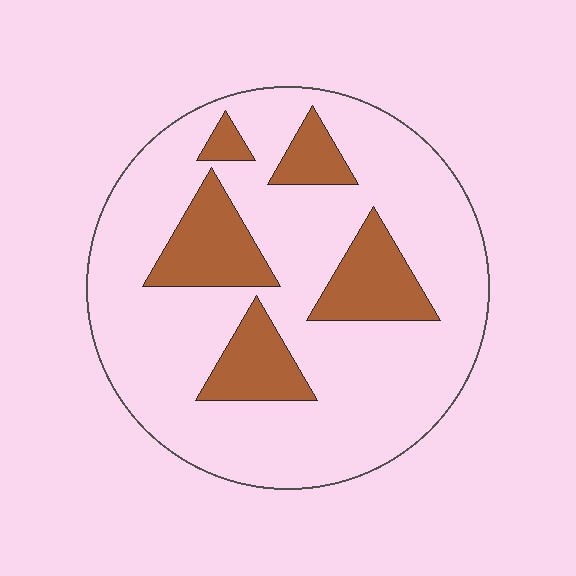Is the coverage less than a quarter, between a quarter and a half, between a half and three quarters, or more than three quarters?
Less than a quarter.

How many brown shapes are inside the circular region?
5.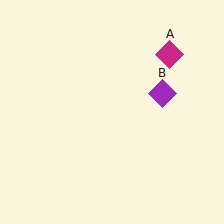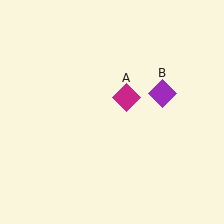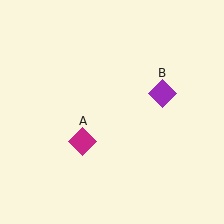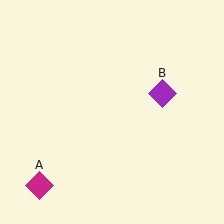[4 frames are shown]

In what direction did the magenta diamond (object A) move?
The magenta diamond (object A) moved down and to the left.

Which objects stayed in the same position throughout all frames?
Purple diamond (object B) remained stationary.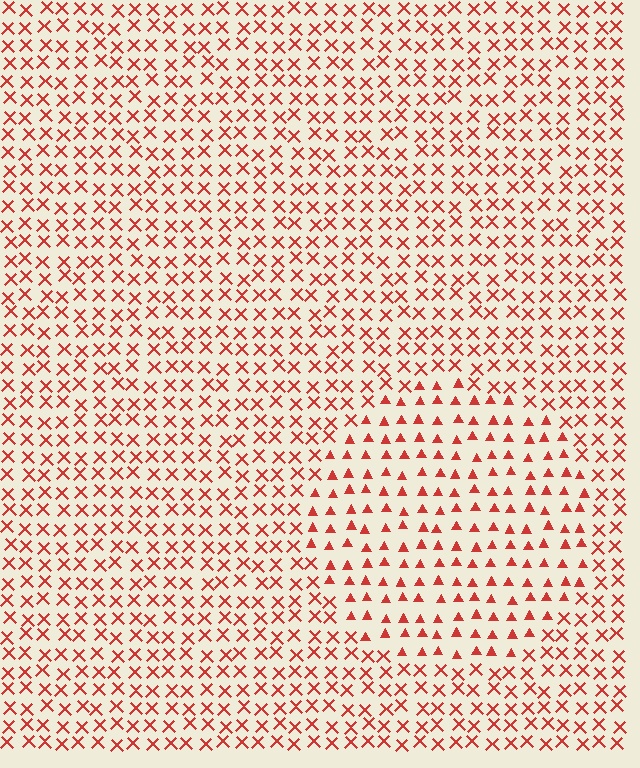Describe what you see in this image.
The image is filled with small red elements arranged in a uniform grid. A circle-shaped region contains triangles, while the surrounding area contains X marks. The boundary is defined purely by the change in element shape.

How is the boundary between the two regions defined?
The boundary is defined by a change in element shape: triangles inside vs. X marks outside. All elements share the same color and spacing.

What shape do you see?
I see a circle.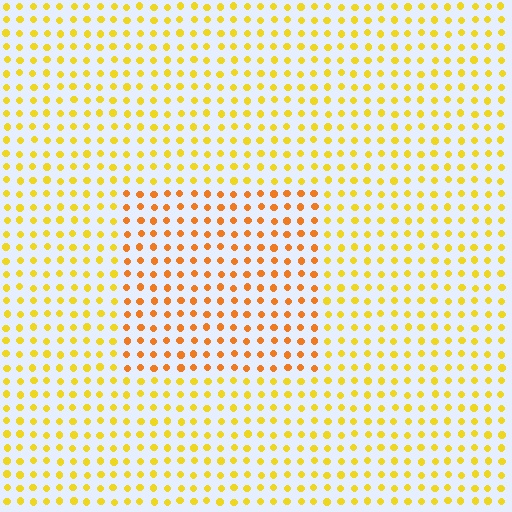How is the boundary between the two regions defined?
The boundary is defined purely by a slight shift in hue (about 27 degrees). Spacing, size, and orientation are identical on both sides.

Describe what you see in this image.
The image is filled with small yellow elements in a uniform arrangement. A rectangle-shaped region is visible where the elements are tinted to a slightly different hue, forming a subtle color boundary.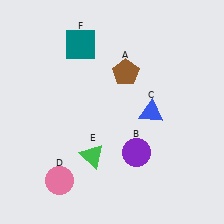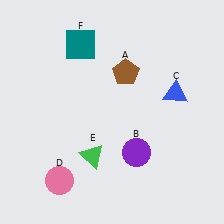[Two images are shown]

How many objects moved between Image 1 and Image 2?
1 object moved between the two images.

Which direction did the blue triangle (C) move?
The blue triangle (C) moved right.